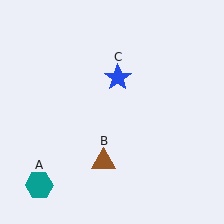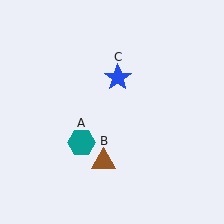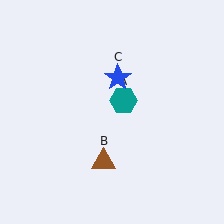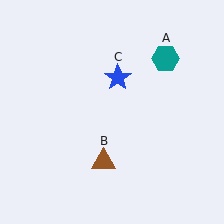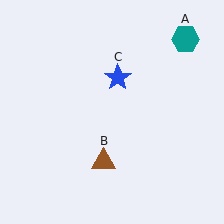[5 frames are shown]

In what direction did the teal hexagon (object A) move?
The teal hexagon (object A) moved up and to the right.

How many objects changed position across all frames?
1 object changed position: teal hexagon (object A).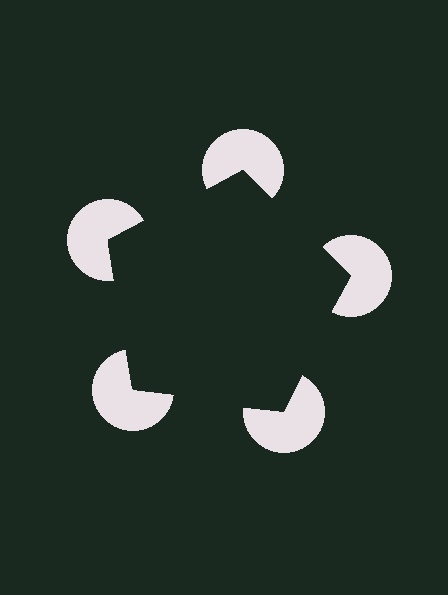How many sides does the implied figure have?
5 sides.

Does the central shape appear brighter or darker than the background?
It typically appears slightly darker than the background, even though no actual brightness change is drawn.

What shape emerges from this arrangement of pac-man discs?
An illusory pentagon — its edges are inferred from the aligned wedge cuts in the pac-man discs, not physically drawn.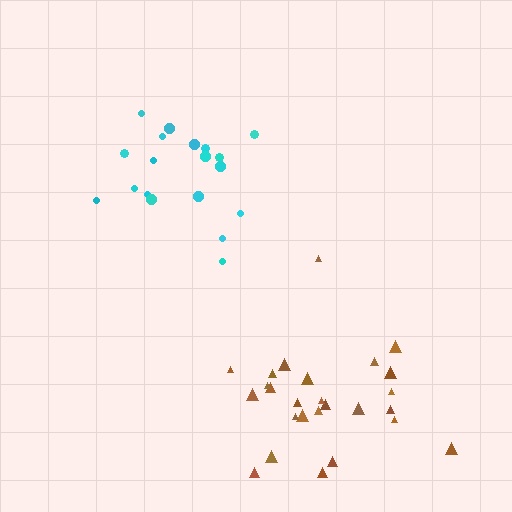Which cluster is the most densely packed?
Cyan.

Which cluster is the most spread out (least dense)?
Brown.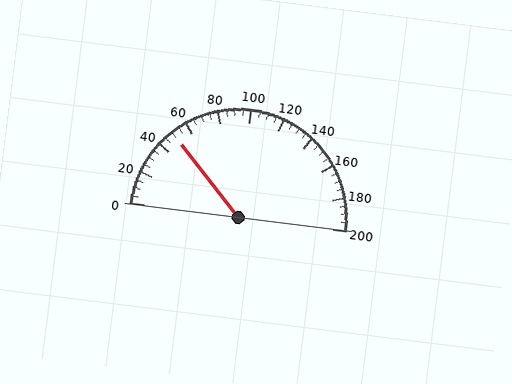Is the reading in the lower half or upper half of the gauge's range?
The reading is in the lower half of the range (0 to 200).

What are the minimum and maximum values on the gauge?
The gauge ranges from 0 to 200.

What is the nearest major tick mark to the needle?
The nearest major tick mark is 40.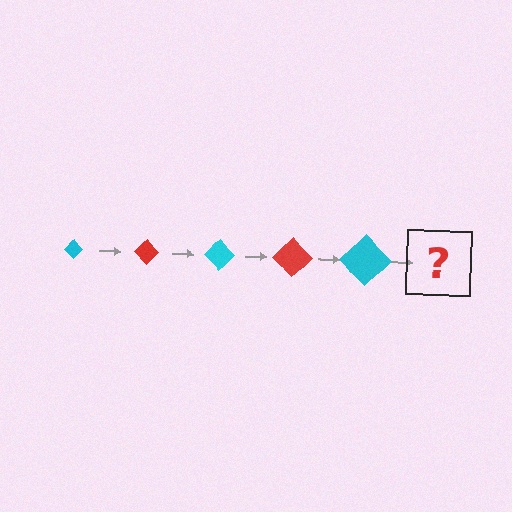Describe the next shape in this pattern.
It should be a red diamond, larger than the previous one.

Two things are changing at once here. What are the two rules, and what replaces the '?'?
The two rules are that the diamond grows larger each step and the color cycles through cyan and red. The '?' should be a red diamond, larger than the previous one.